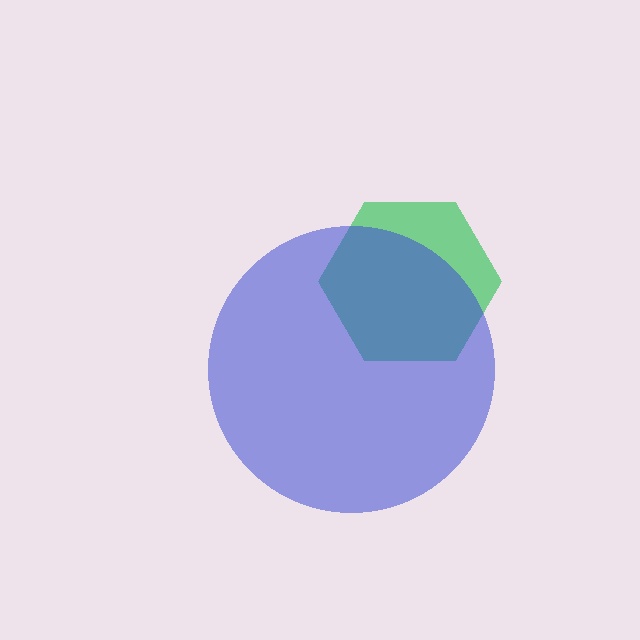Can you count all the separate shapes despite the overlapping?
Yes, there are 2 separate shapes.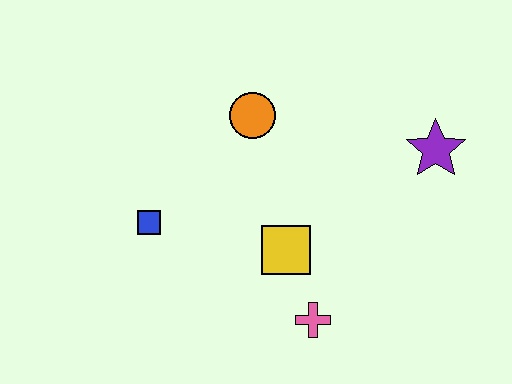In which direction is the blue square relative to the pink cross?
The blue square is to the left of the pink cross.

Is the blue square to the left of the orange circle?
Yes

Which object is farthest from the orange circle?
The pink cross is farthest from the orange circle.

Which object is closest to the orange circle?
The yellow square is closest to the orange circle.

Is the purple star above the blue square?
Yes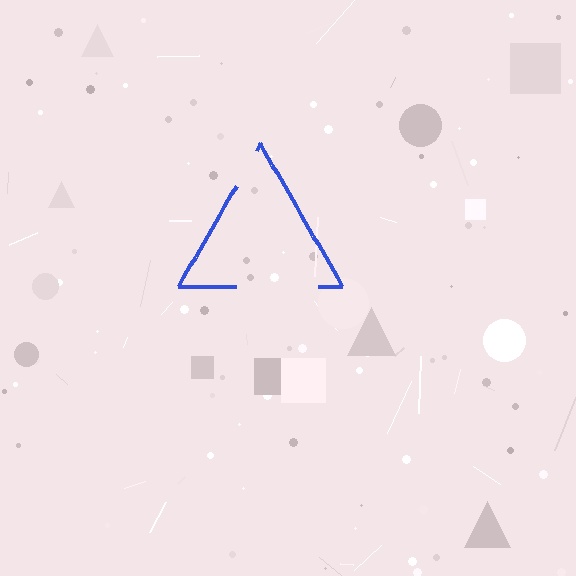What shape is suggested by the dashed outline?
The dashed outline suggests a triangle.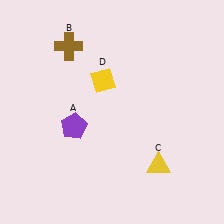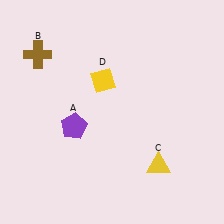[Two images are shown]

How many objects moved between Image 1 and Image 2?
1 object moved between the two images.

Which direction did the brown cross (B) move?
The brown cross (B) moved left.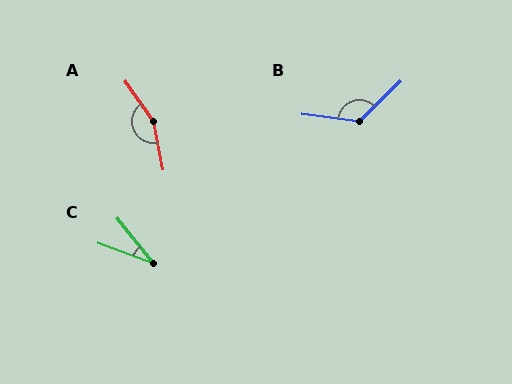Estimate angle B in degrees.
Approximately 129 degrees.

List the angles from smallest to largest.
C (31°), B (129°), A (157°).